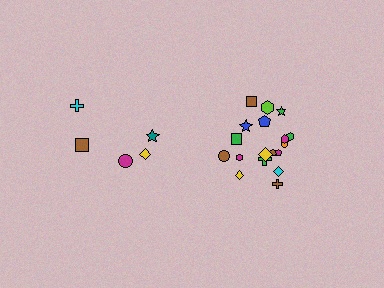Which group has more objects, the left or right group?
The right group.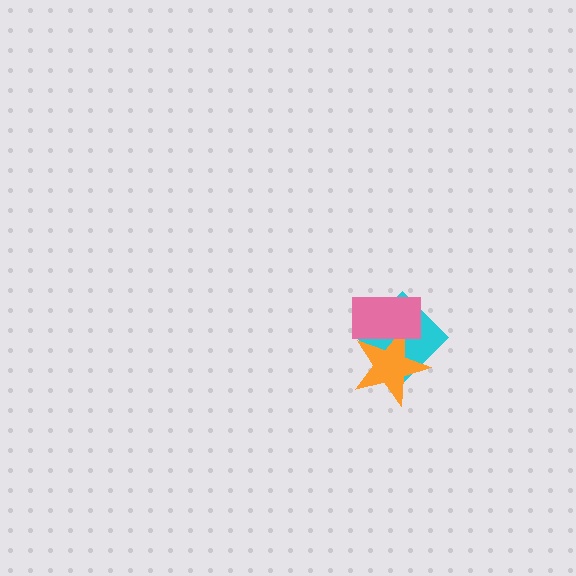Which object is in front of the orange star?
The pink rectangle is in front of the orange star.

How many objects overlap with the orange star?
2 objects overlap with the orange star.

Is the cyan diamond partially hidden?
Yes, it is partially covered by another shape.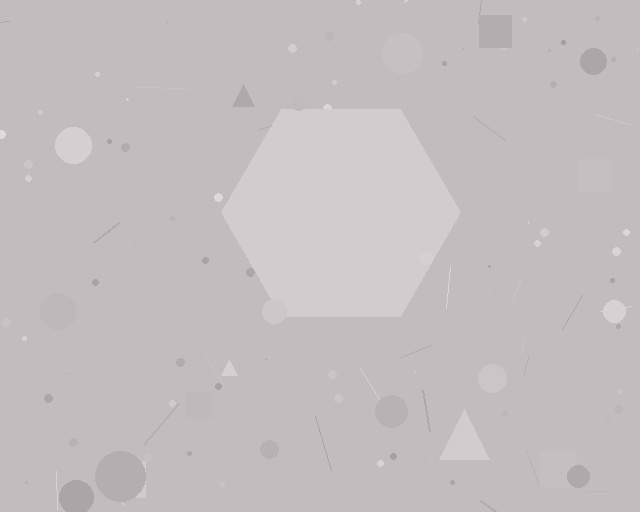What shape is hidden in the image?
A hexagon is hidden in the image.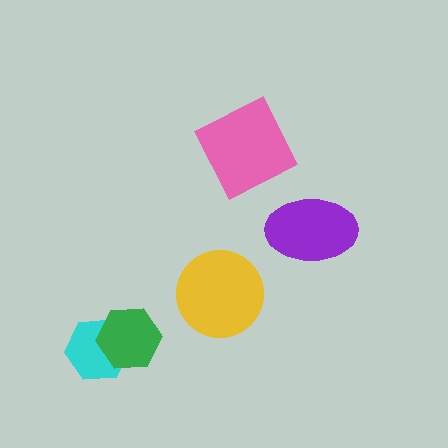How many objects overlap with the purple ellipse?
0 objects overlap with the purple ellipse.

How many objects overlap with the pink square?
0 objects overlap with the pink square.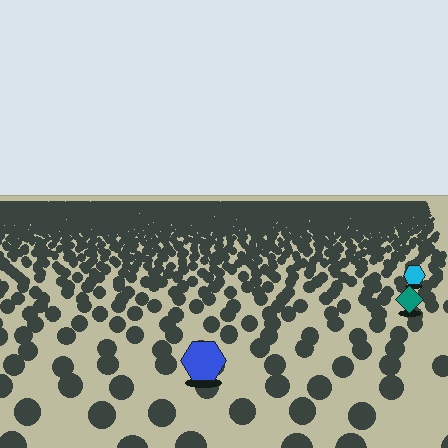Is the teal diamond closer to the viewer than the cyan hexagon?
Yes. The teal diamond is closer — you can tell from the texture gradient: the ground texture is coarser near it.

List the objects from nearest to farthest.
From nearest to farthest: the blue hexagon, the teal diamond, the cyan hexagon.